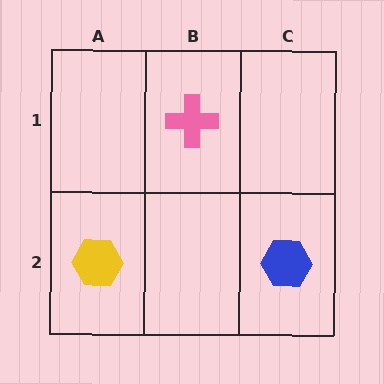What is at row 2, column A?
A yellow hexagon.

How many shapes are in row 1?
1 shape.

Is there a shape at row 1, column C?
No, that cell is empty.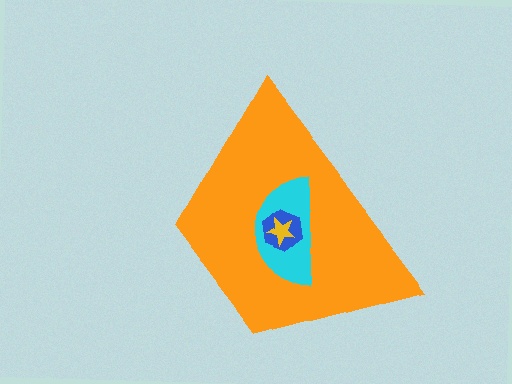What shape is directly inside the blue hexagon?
The yellow star.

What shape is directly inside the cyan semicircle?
The blue hexagon.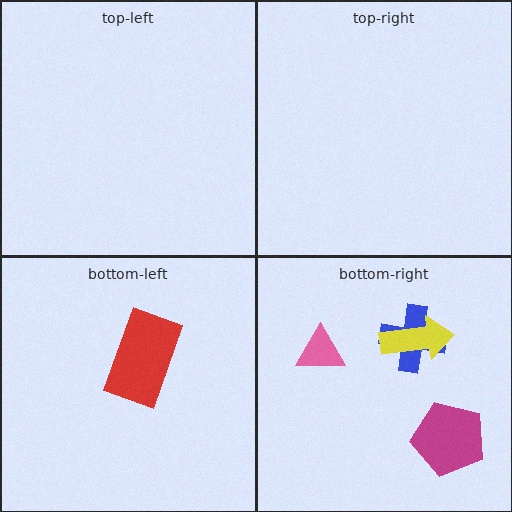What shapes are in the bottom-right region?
The magenta pentagon, the blue cross, the pink triangle, the yellow arrow.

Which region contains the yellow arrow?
The bottom-right region.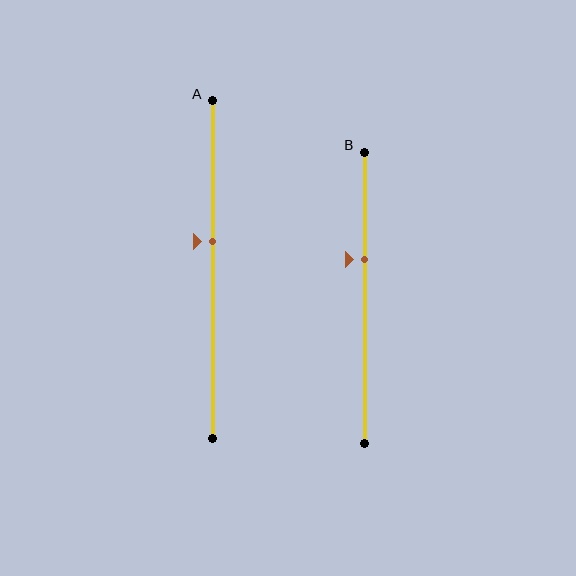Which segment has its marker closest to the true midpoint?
Segment A has its marker closest to the true midpoint.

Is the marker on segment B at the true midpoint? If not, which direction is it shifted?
No, the marker on segment B is shifted upward by about 13% of the segment length.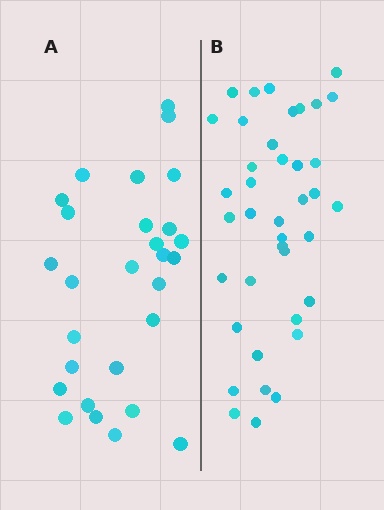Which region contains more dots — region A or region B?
Region B (the right region) has more dots.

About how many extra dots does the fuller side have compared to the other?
Region B has roughly 12 or so more dots than region A.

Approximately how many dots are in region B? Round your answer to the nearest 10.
About 40 dots. (The exact count is 39, which rounds to 40.)